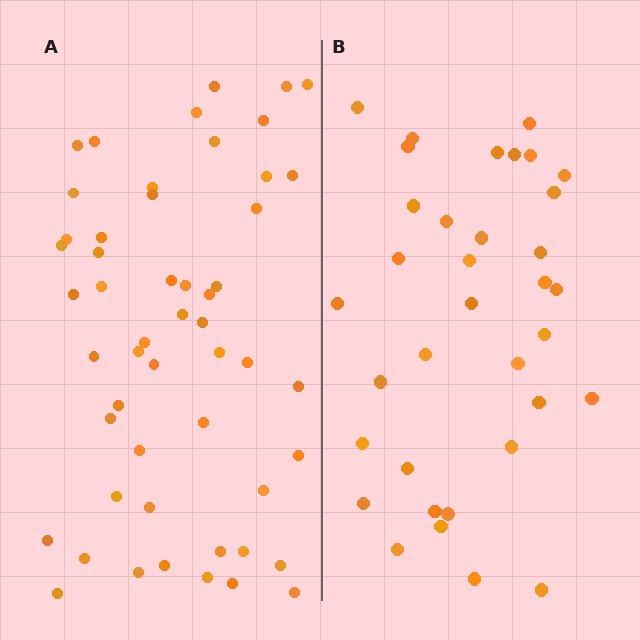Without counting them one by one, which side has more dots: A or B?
Region A (the left region) has more dots.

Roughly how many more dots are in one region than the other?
Region A has approximately 15 more dots than region B.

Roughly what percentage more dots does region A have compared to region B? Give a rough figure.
About 50% more.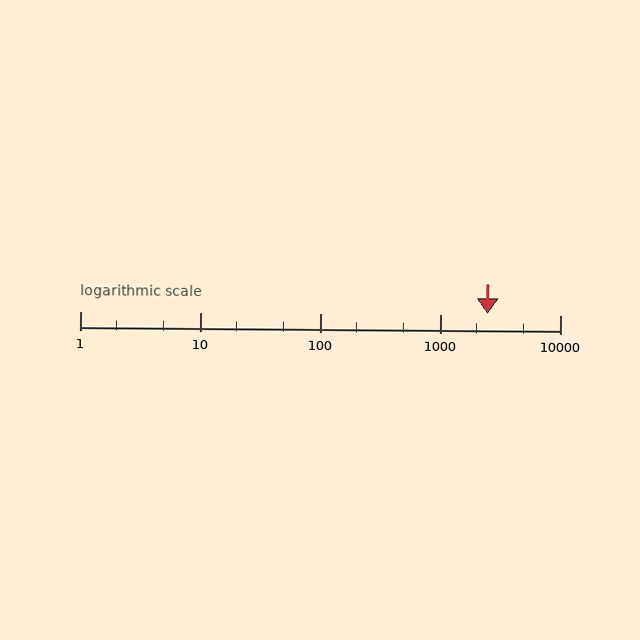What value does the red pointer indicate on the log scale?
The pointer indicates approximately 2500.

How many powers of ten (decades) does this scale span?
The scale spans 4 decades, from 1 to 10000.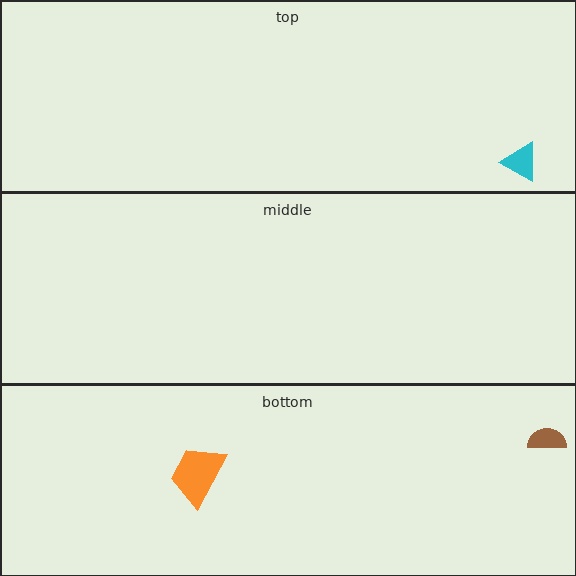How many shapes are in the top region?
1.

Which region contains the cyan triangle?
The top region.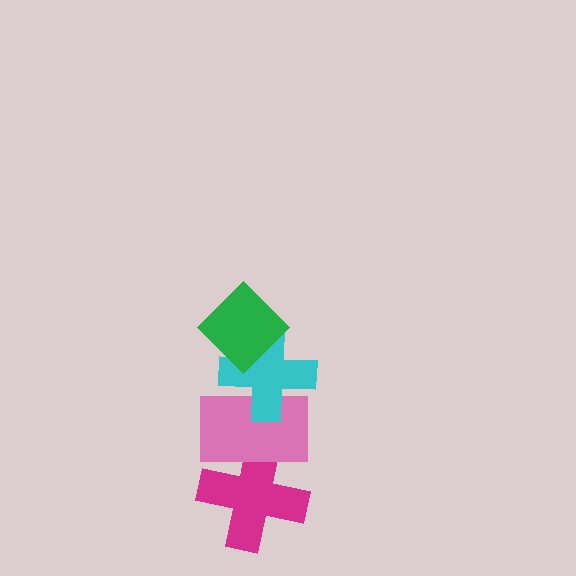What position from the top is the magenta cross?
The magenta cross is 4th from the top.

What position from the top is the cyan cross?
The cyan cross is 2nd from the top.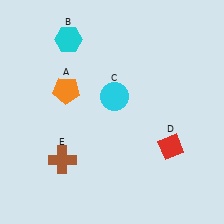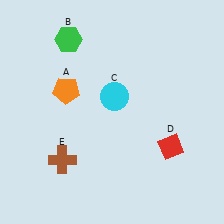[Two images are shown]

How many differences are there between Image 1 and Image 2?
There is 1 difference between the two images.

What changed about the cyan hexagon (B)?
In Image 1, B is cyan. In Image 2, it changed to green.